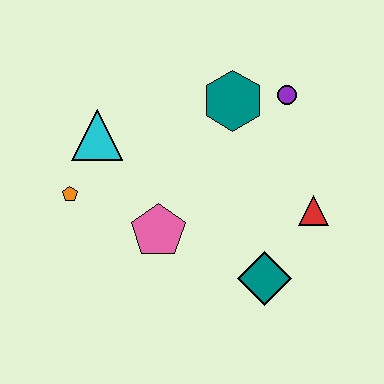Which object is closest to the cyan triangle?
The orange pentagon is closest to the cyan triangle.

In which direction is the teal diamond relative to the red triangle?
The teal diamond is below the red triangle.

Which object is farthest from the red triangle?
The orange pentagon is farthest from the red triangle.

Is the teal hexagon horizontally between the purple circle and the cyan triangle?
Yes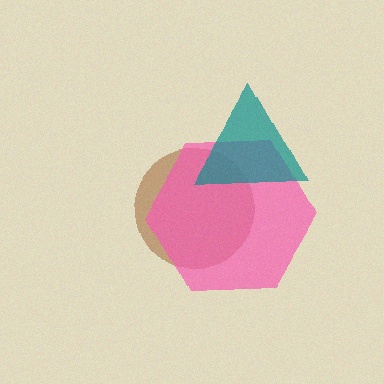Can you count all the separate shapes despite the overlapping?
Yes, there are 3 separate shapes.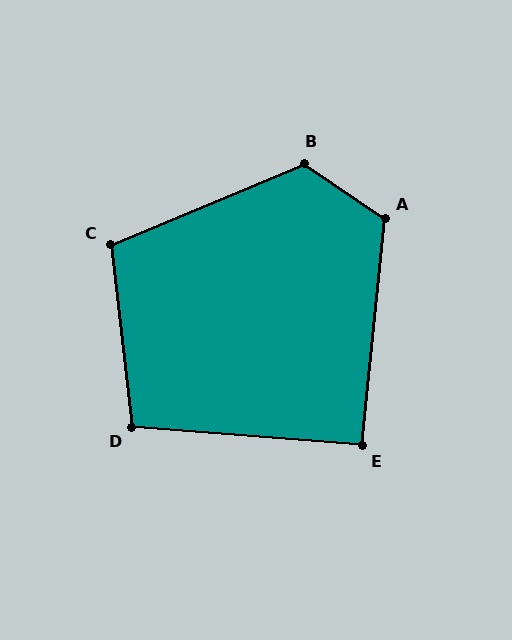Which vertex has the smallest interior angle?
E, at approximately 91 degrees.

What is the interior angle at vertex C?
Approximately 106 degrees (obtuse).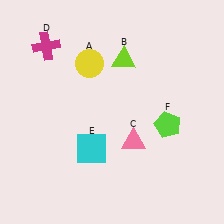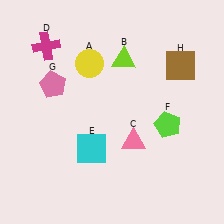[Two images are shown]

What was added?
A pink pentagon (G), a brown square (H) were added in Image 2.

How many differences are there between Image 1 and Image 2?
There are 2 differences between the two images.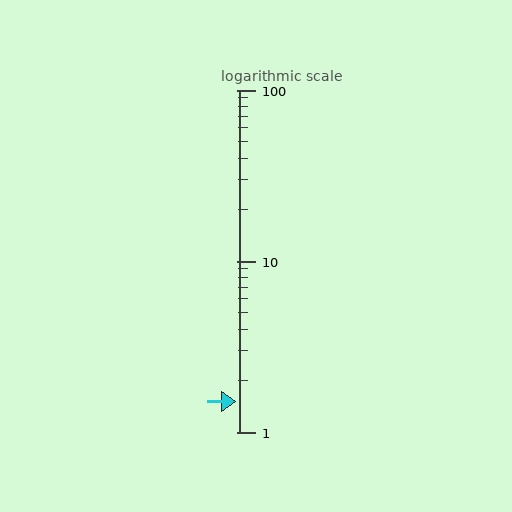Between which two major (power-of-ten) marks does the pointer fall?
The pointer is between 1 and 10.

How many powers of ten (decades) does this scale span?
The scale spans 2 decades, from 1 to 100.